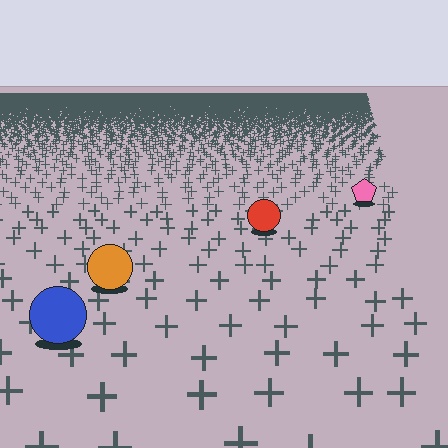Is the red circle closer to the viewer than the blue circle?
No. The blue circle is closer — you can tell from the texture gradient: the ground texture is coarser near it.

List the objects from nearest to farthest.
From nearest to farthest: the blue circle, the orange circle, the red circle, the pink pentagon.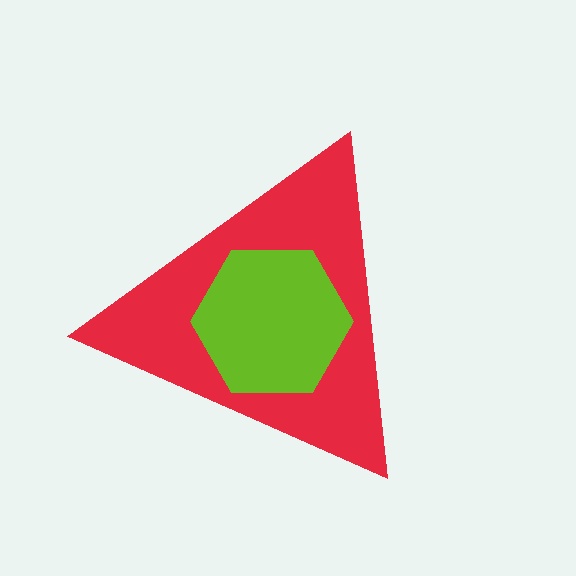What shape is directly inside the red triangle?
The lime hexagon.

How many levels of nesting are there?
2.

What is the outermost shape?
The red triangle.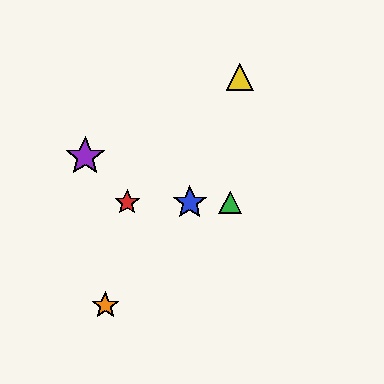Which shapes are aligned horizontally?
The red star, the blue star, the green triangle are aligned horizontally.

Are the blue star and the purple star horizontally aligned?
No, the blue star is at y≈202 and the purple star is at y≈157.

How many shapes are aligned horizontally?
3 shapes (the red star, the blue star, the green triangle) are aligned horizontally.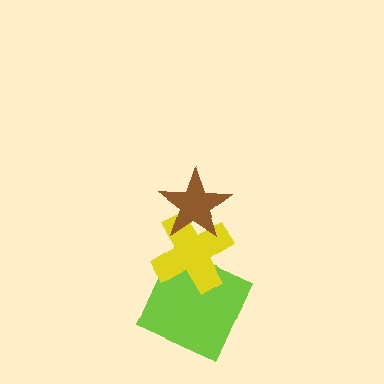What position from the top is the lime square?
The lime square is 3rd from the top.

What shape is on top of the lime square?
The yellow cross is on top of the lime square.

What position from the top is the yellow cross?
The yellow cross is 2nd from the top.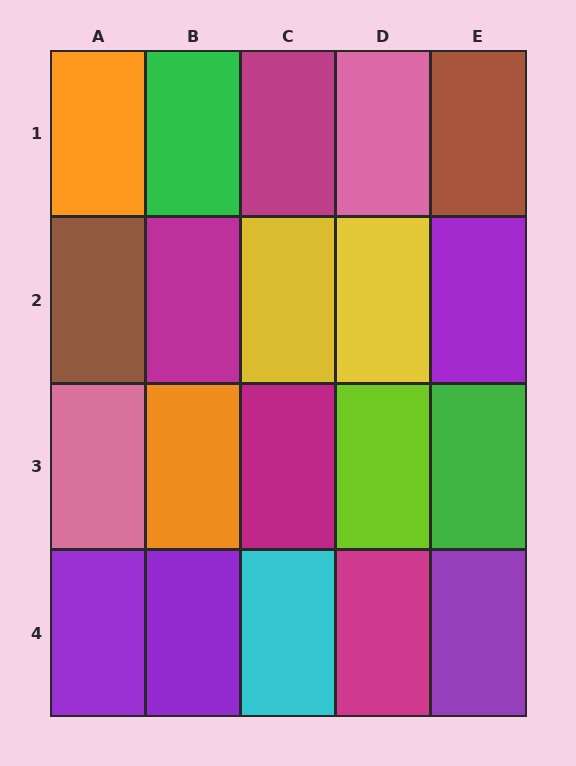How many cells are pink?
2 cells are pink.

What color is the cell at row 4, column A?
Purple.